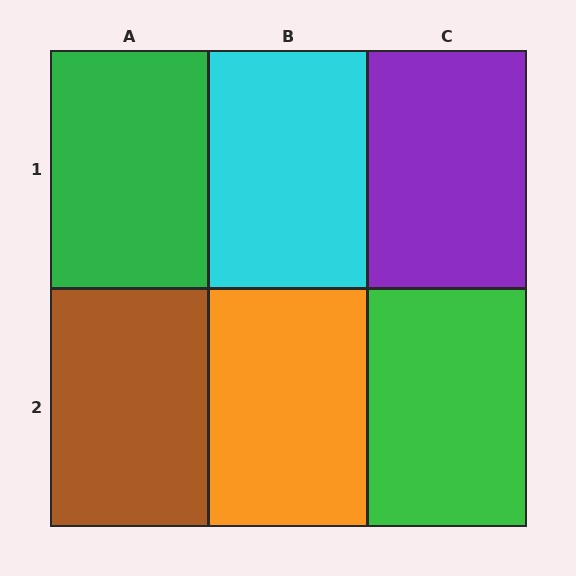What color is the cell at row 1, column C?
Purple.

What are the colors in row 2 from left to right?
Brown, orange, green.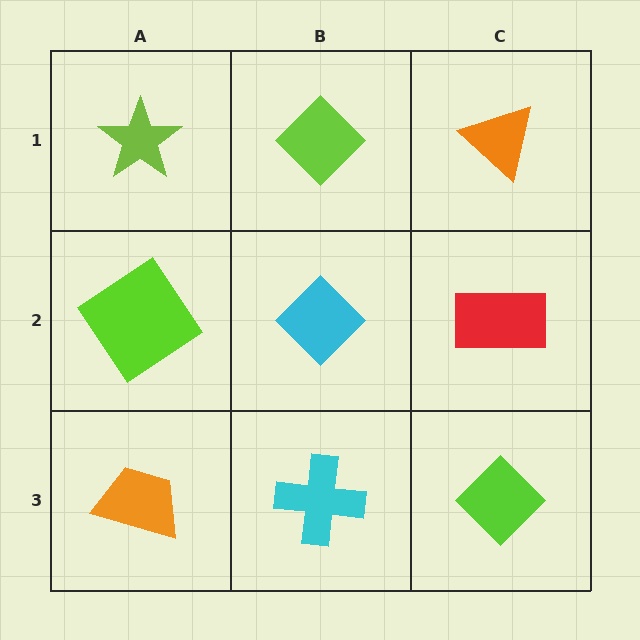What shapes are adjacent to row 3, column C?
A red rectangle (row 2, column C), a cyan cross (row 3, column B).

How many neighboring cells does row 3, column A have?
2.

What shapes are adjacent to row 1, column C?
A red rectangle (row 2, column C), a lime diamond (row 1, column B).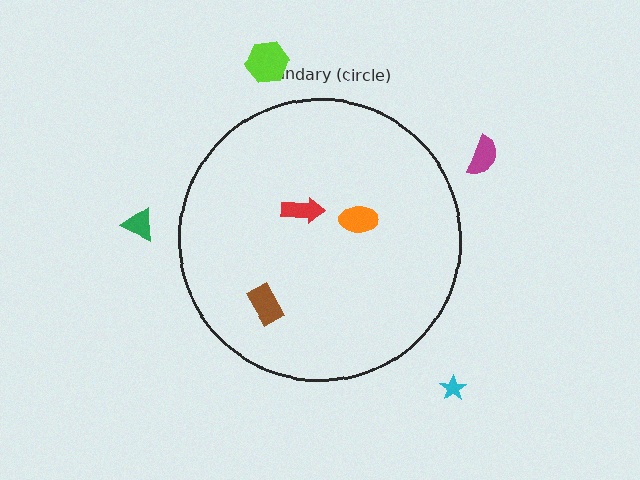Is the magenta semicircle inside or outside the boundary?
Outside.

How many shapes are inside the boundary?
3 inside, 4 outside.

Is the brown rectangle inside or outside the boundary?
Inside.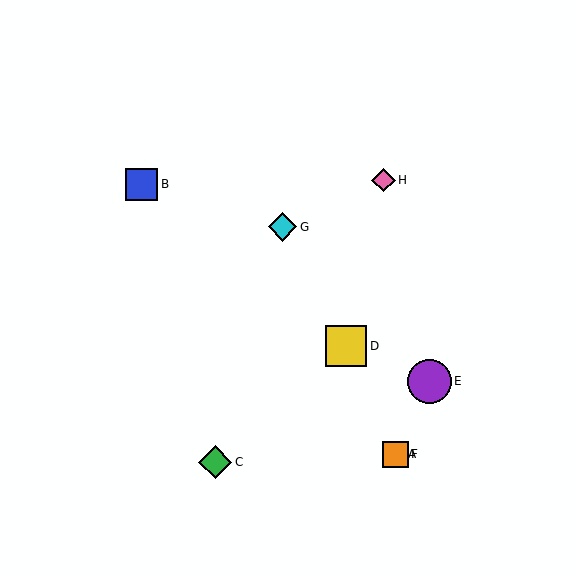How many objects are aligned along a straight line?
3 objects (A, B, F) are aligned along a straight line.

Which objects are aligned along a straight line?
Objects A, B, F are aligned along a straight line.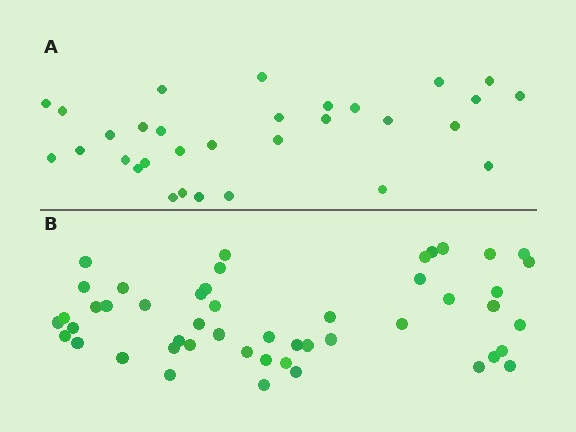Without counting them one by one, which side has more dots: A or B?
Region B (the bottom region) has more dots.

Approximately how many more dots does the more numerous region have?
Region B has approximately 20 more dots than region A.